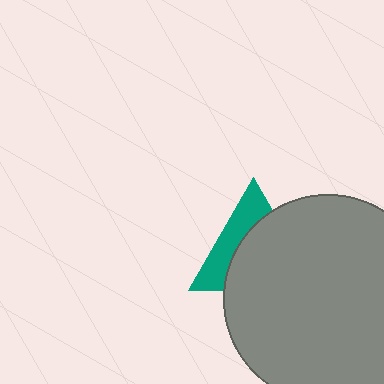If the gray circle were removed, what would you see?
You would see the complete teal triangle.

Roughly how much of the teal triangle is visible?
A small part of it is visible (roughly 38%).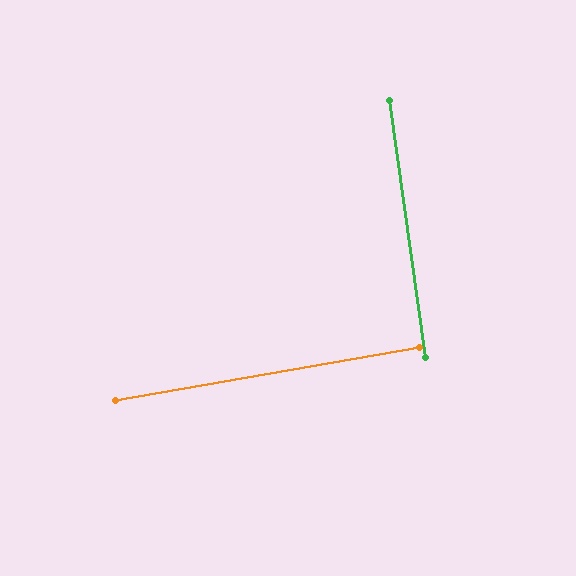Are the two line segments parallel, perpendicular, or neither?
Perpendicular — they meet at approximately 88°.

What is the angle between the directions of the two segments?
Approximately 88 degrees.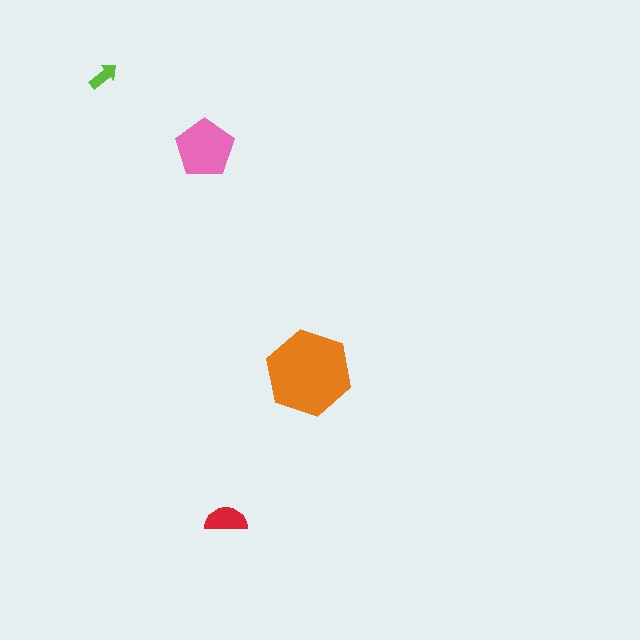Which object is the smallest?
The lime arrow.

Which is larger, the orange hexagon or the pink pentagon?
The orange hexagon.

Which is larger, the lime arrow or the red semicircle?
The red semicircle.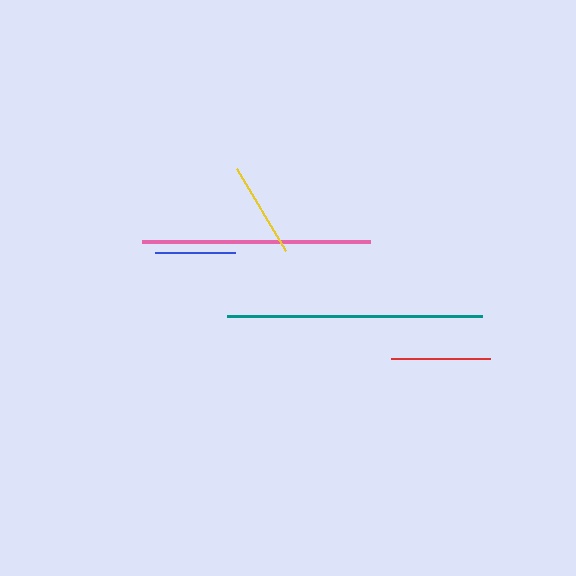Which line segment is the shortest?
The blue line is the shortest at approximately 80 pixels.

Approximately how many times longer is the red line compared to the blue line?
The red line is approximately 1.2 times the length of the blue line.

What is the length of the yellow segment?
The yellow segment is approximately 95 pixels long.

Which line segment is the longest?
The teal line is the longest at approximately 255 pixels.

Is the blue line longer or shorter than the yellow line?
The yellow line is longer than the blue line.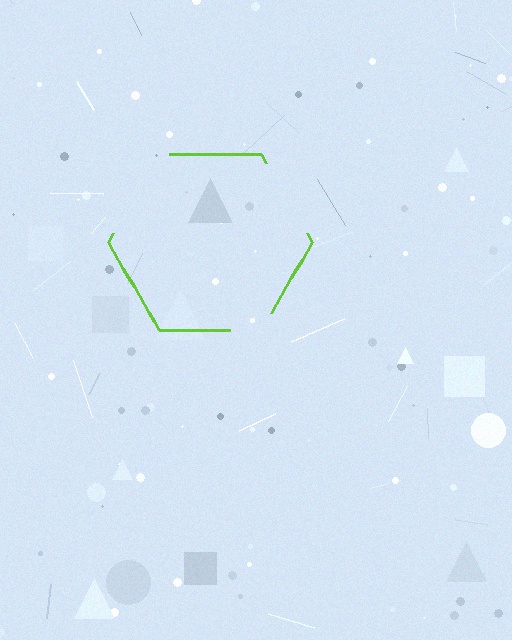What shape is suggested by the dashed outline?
The dashed outline suggests a hexagon.